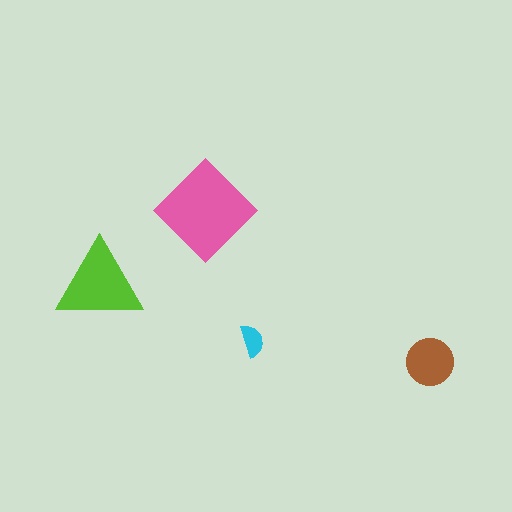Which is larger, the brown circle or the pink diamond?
The pink diamond.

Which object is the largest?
The pink diamond.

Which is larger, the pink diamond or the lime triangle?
The pink diamond.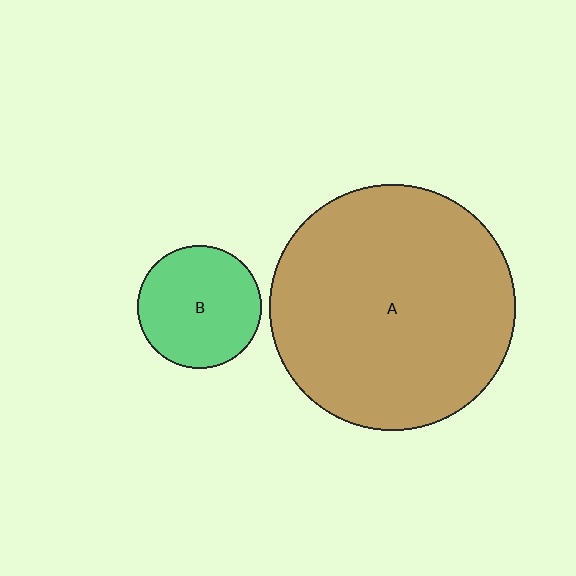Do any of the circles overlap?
No, none of the circles overlap.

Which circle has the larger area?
Circle A (brown).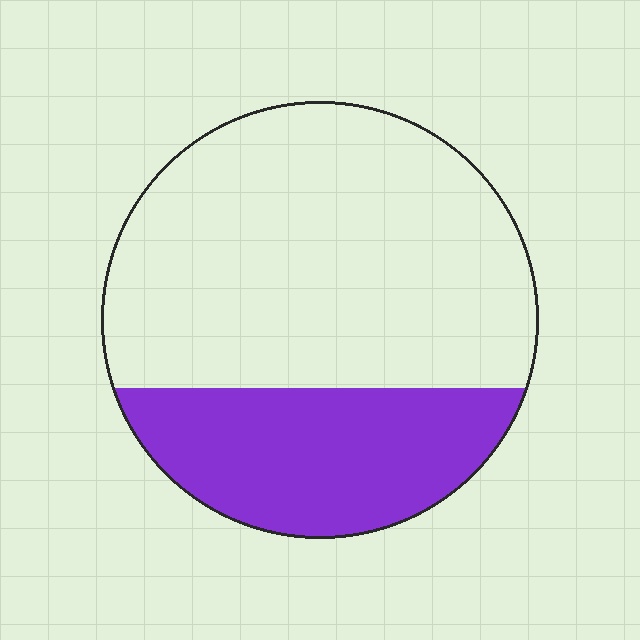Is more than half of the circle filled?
No.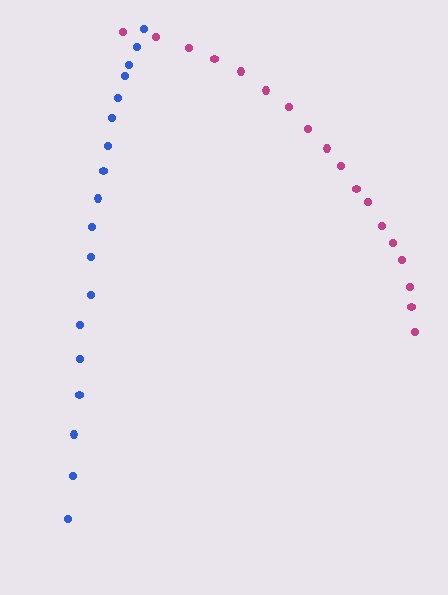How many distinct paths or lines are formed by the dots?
There are 2 distinct paths.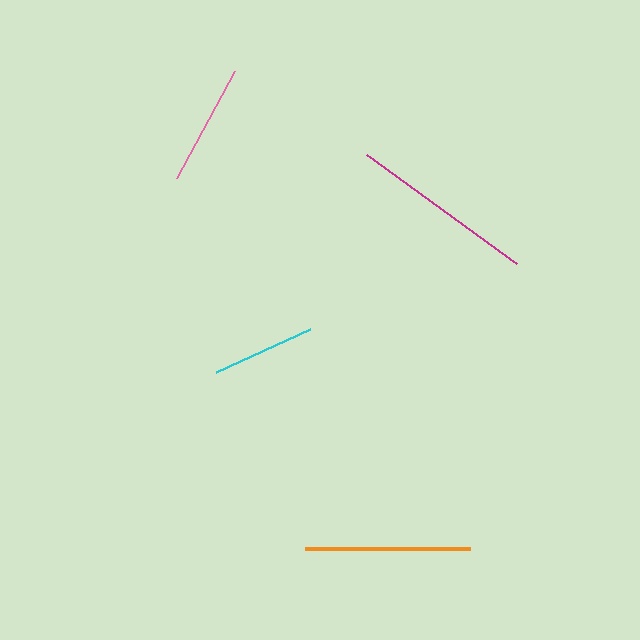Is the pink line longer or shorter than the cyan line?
The pink line is longer than the cyan line.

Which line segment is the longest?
The magenta line is the longest at approximately 186 pixels.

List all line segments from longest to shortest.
From longest to shortest: magenta, orange, pink, cyan.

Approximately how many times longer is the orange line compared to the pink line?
The orange line is approximately 1.4 times the length of the pink line.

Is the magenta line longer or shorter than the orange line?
The magenta line is longer than the orange line.